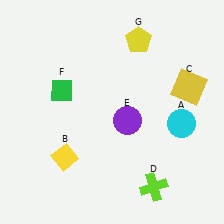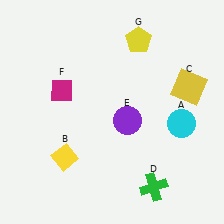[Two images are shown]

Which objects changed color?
D changed from lime to green. F changed from green to magenta.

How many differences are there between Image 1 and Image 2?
There are 2 differences between the two images.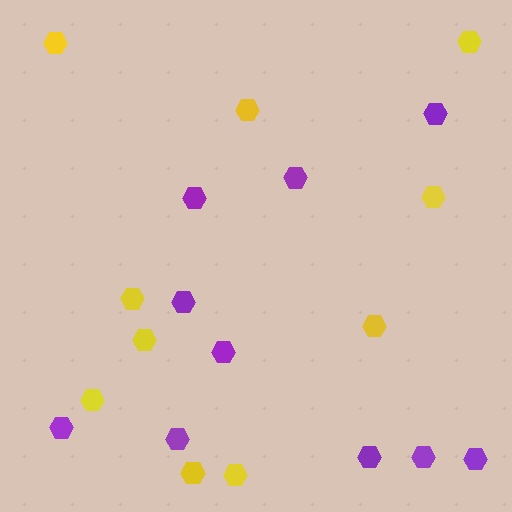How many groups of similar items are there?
There are 2 groups: one group of purple hexagons (10) and one group of yellow hexagons (10).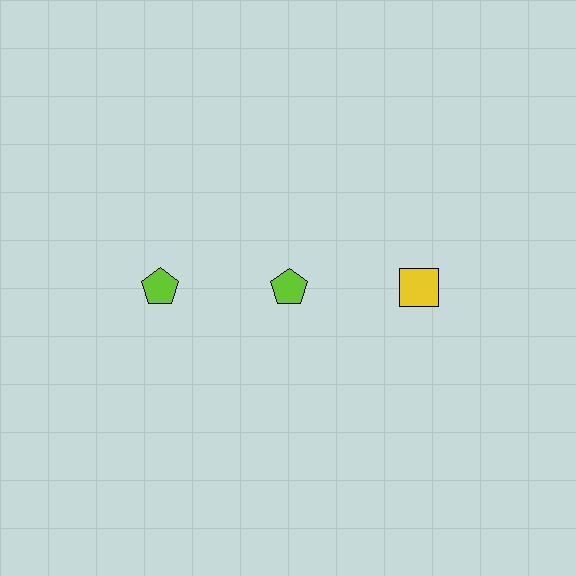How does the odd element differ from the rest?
It differs in both color (yellow instead of lime) and shape (square instead of pentagon).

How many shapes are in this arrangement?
There are 3 shapes arranged in a grid pattern.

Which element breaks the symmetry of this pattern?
The yellow square in the top row, center column breaks the symmetry. All other shapes are lime pentagons.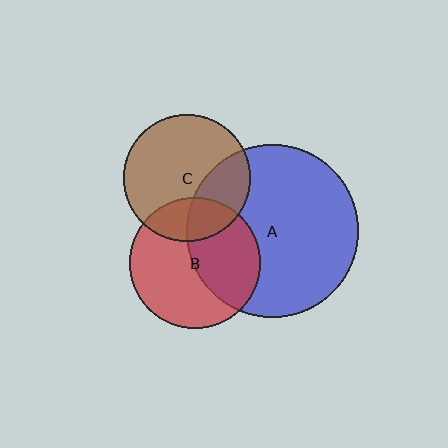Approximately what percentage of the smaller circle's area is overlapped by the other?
Approximately 25%.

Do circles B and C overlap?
Yes.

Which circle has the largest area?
Circle A (blue).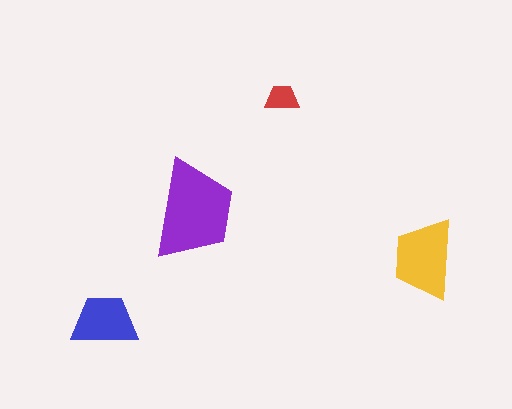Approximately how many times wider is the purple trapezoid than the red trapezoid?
About 3 times wider.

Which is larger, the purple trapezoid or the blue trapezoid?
The purple one.